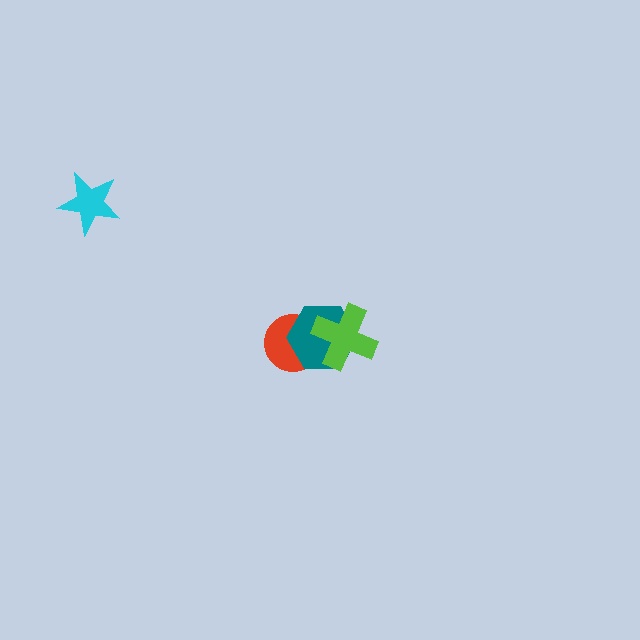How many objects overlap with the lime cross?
2 objects overlap with the lime cross.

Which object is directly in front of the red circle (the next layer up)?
The teal hexagon is directly in front of the red circle.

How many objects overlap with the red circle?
2 objects overlap with the red circle.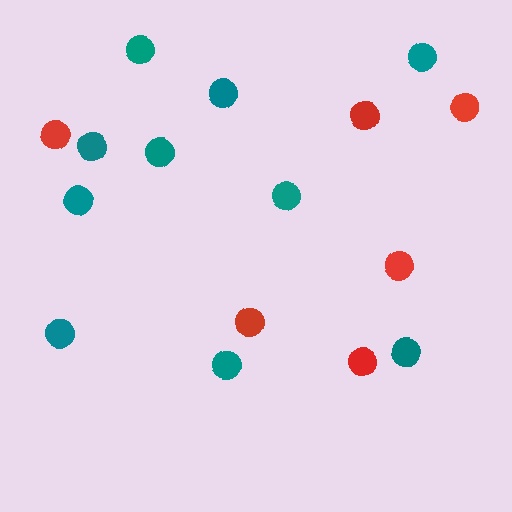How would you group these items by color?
There are 2 groups: one group of teal circles (10) and one group of red circles (6).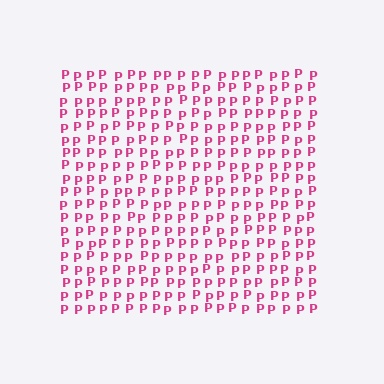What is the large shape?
The large shape is a square.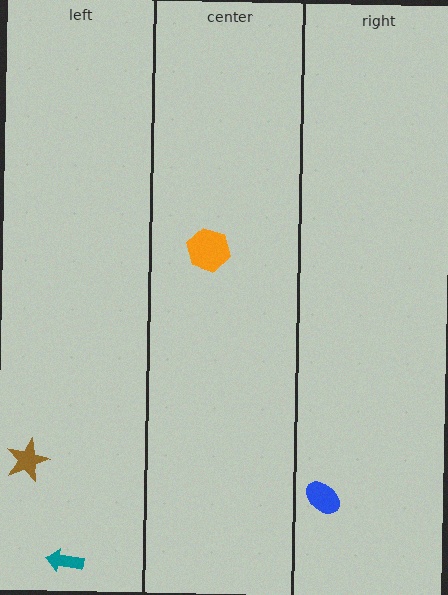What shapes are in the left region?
The teal arrow, the brown star.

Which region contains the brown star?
The left region.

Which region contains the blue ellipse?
The right region.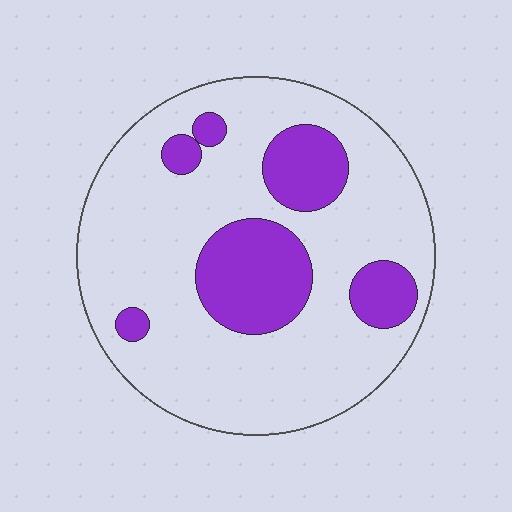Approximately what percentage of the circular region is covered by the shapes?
Approximately 25%.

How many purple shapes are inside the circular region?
6.